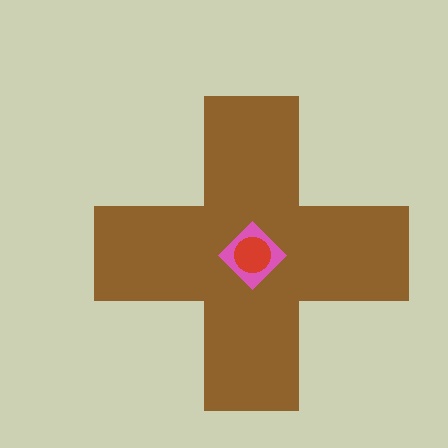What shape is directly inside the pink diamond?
The red circle.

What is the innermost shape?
The red circle.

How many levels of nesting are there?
3.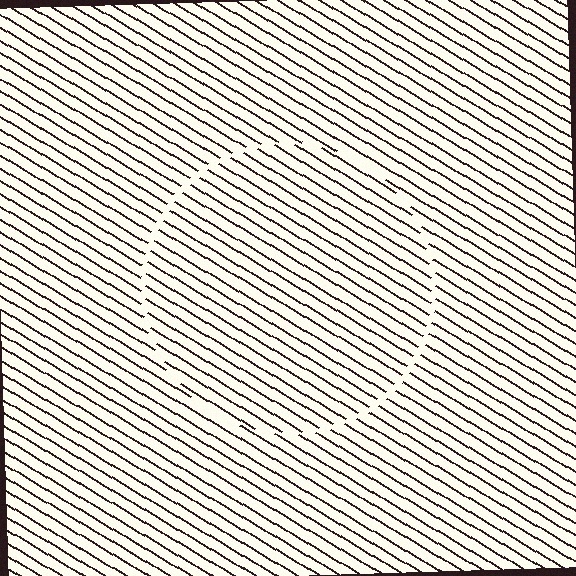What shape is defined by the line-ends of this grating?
An illusory circle. The interior of the shape contains the same grating, shifted by half a period — the contour is defined by the phase discontinuity where line-ends from the inner and outer gratings abut.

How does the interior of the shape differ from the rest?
The interior of the shape contains the same grating, shifted by half a period — the contour is defined by the phase discontinuity where line-ends from the inner and outer gratings abut.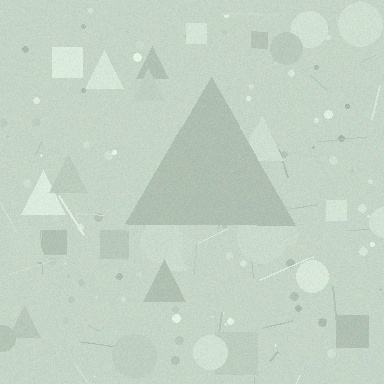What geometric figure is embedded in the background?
A triangle is embedded in the background.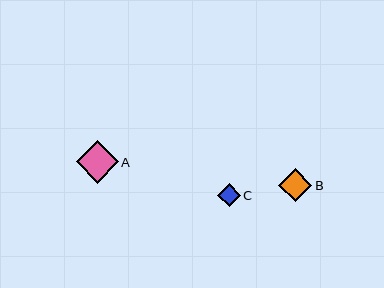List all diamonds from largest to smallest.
From largest to smallest: A, B, C.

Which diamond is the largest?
Diamond A is the largest with a size of approximately 42 pixels.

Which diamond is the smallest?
Diamond C is the smallest with a size of approximately 22 pixels.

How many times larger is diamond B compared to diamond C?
Diamond B is approximately 1.5 times the size of diamond C.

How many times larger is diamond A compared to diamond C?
Diamond A is approximately 1.9 times the size of diamond C.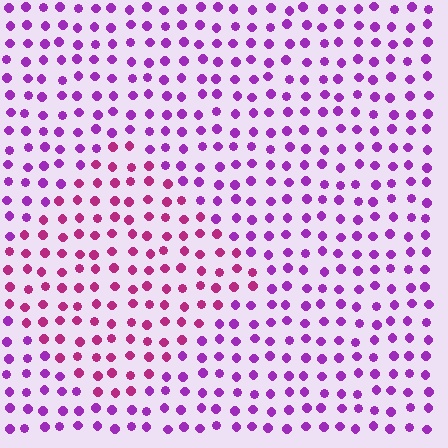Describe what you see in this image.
The image is filled with small purple elements in a uniform arrangement. A diamond-shaped region is visible where the elements are tinted to a slightly different hue, forming a subtle color boundary.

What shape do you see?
I see a diamond.